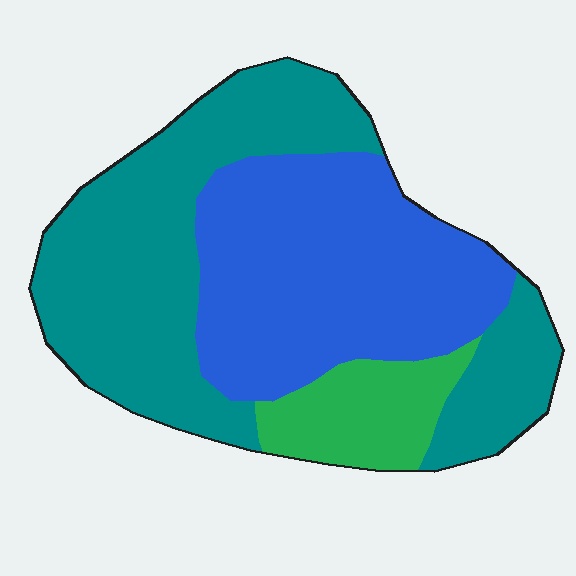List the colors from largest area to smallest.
From largest to smallest: teal, blue, green.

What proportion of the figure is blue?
Blue covers roughly 40% of the figure.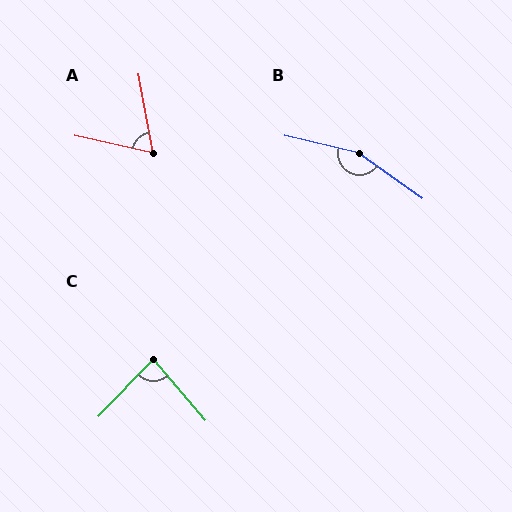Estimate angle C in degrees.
Approximately 84 degrees.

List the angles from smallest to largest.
A (67°), C (84°), B (157°).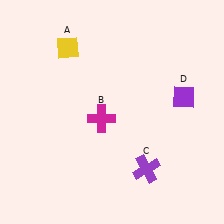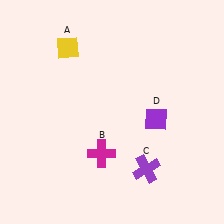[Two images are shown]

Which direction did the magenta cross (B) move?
The magenta cross (B) moved down.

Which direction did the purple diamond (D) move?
The purple diamond (D) moved left.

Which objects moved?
The objects that moved are: the magenta cross (B), the purple diamond (D).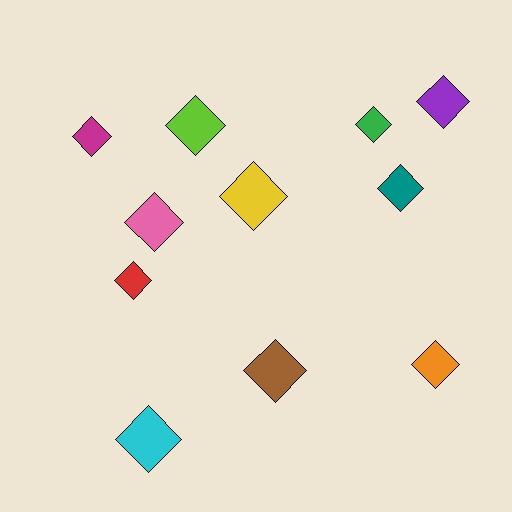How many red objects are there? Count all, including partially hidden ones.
There is 1 red object.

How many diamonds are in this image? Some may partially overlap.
There are 11 diamonds.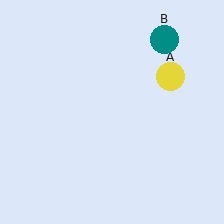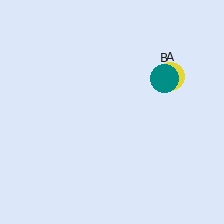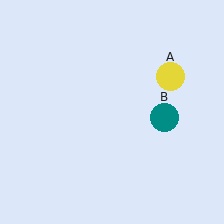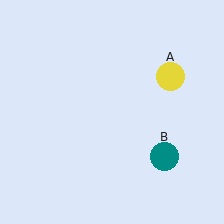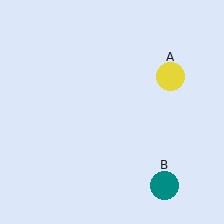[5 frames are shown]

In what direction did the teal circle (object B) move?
The teal circle (object B) moved down.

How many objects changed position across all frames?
1 object changed position: teal circle (object B).